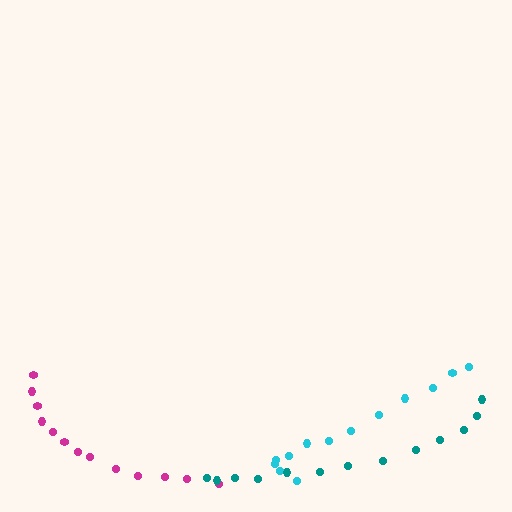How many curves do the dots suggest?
There are 3 distinct paths.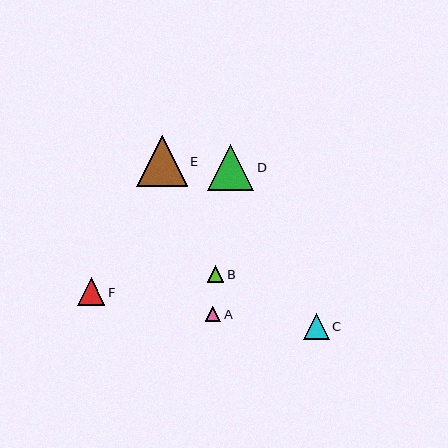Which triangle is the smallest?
Triangle A is the smallest with a size of approximately 16 pixels.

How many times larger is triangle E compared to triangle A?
Triangle E is approximately 3.3 times the size of triangle A.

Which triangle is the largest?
Triangle E is the largest with a size of approximately 51 pixels.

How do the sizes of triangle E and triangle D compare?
Triangle E and triangle D are approximately the same size.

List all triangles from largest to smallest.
From largest to smallest: E, D, F, C, B, A.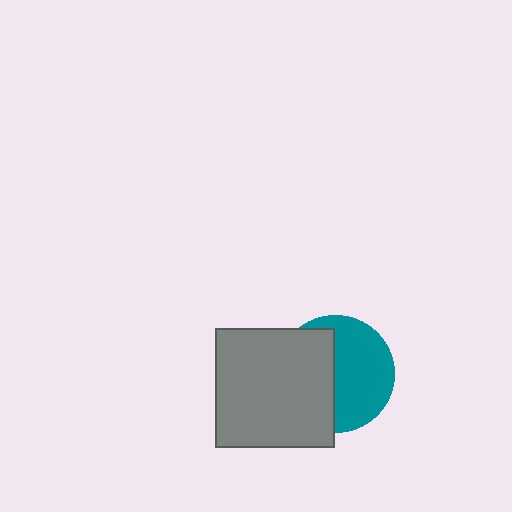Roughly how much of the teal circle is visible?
About half of it is visible (roughly 53%).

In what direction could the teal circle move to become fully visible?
The teal circle could move right. That would shift it out from behind the gray square entirely.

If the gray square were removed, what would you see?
You would see the complete teal circle.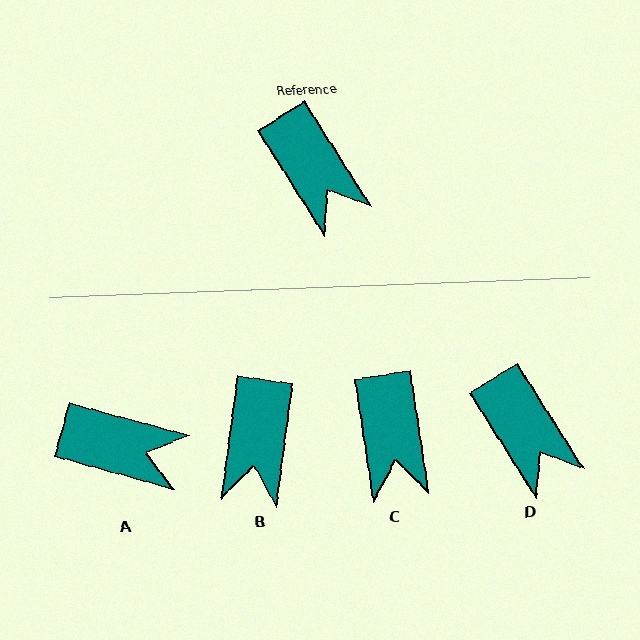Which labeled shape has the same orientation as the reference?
D.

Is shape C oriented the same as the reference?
No, it is off by about 23 degrees.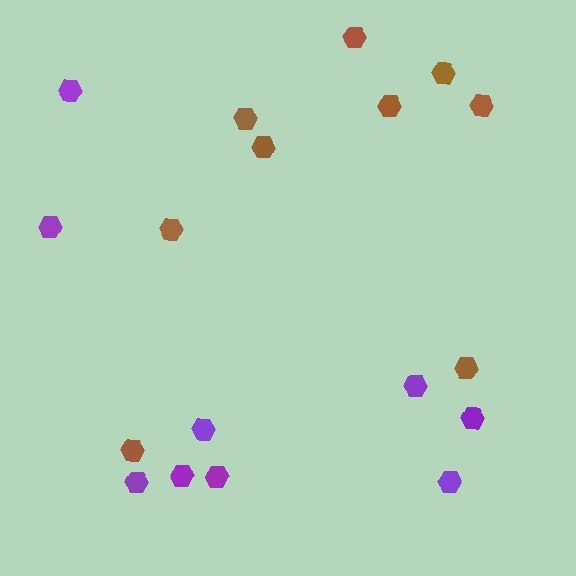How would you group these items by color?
There are 2 groups: one group of brown hexagons (9) and one group of purple hexagons (9).